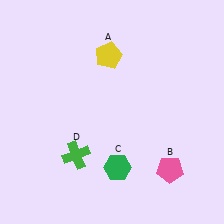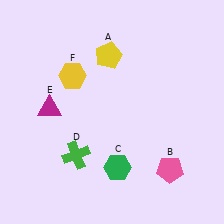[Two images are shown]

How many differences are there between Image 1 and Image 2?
There are 2 differences between the two images.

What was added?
A magenta triangle (E), a yellow hexagon (F) were added in Image 2.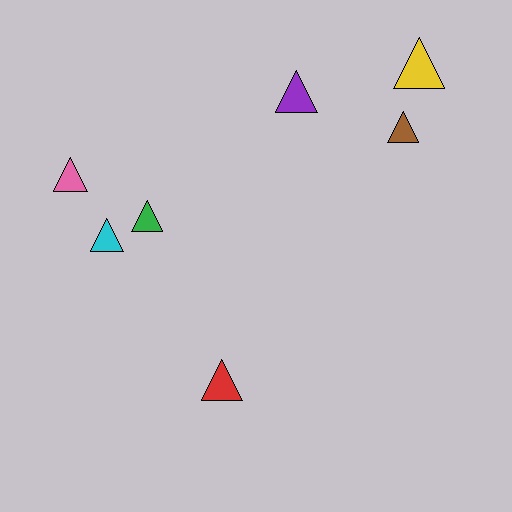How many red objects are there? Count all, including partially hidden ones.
There is 1 red object.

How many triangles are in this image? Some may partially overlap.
There are 7 triangles.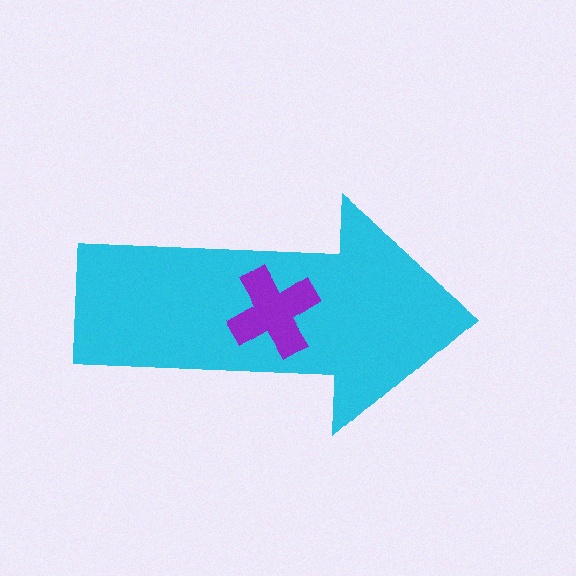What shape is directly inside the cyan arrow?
The purple cross.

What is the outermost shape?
The cyan arrow.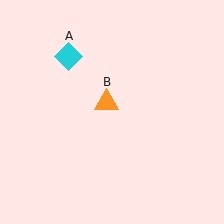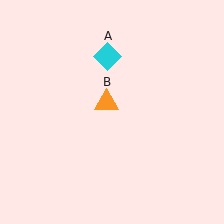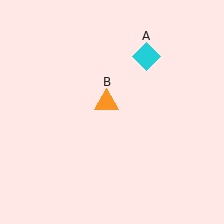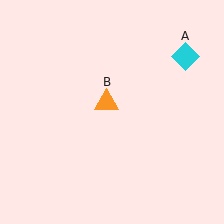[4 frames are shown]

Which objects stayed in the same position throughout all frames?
Orange triangle (object B) remained stationary.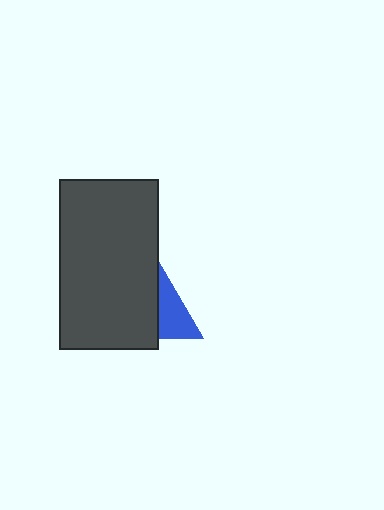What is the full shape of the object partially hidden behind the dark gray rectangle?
The partially hidden object is a blue triangle.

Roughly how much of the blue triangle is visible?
A small part of it is visible (roughly 35%).